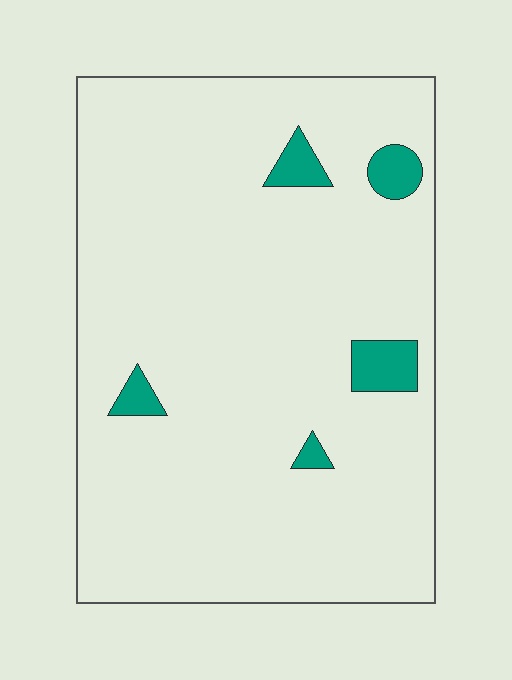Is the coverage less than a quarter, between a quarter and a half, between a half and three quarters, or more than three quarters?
Less than a quarter.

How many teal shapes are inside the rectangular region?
5.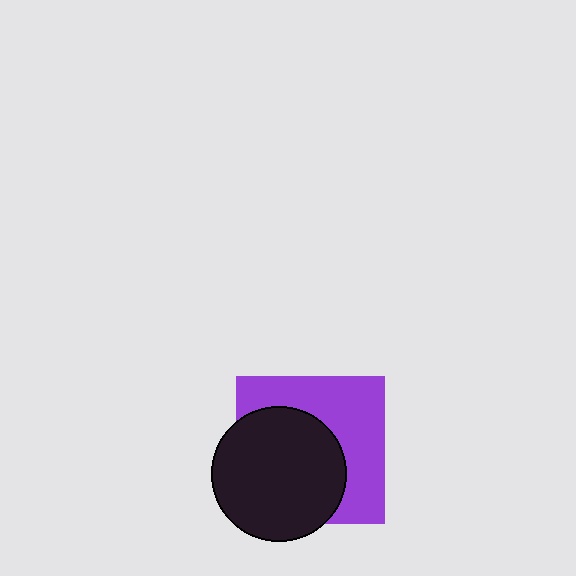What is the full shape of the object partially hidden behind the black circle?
The partially hidden object is a purple square.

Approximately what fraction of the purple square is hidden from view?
Roughly 52% of the purple square is hidden behind the black circle.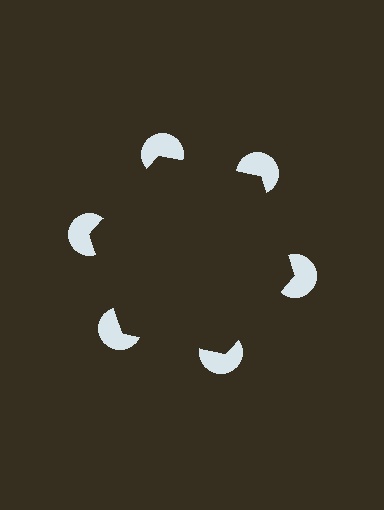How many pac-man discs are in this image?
There are 6 — one at each vertex of the illusory hexagon.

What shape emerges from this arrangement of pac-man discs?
An illusory hexagon — its edges are inferred from the aligned wedge cuts in the pac-man discs, not physically drawn.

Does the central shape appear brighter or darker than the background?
It typically appears slightly darker than the background, even though no actual brightness change is drawn.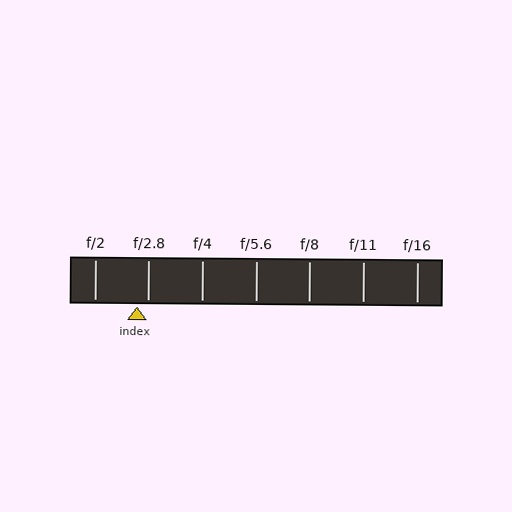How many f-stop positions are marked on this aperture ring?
There are 7 f-stop positions marked.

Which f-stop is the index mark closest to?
The index mark is closest to f/2.8.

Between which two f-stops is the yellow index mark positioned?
The index mark is between f/2 and f/2.8.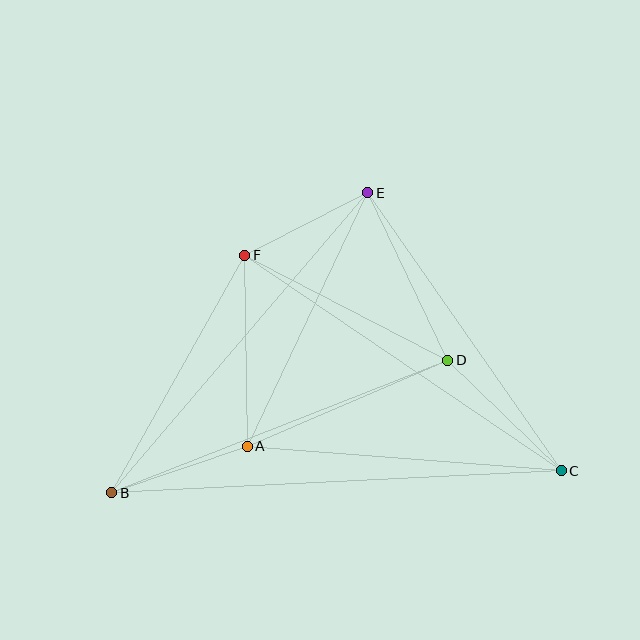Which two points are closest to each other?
Points E and F are closest to each other.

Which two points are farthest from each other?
Points B and C are farthest from each other.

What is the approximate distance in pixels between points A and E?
The distance between A and E is approximately 281 pixels.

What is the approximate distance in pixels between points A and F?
The distance between A and F is approximately 191 pixels.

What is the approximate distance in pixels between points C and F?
The distance between C and F is approximately 383 pixels.